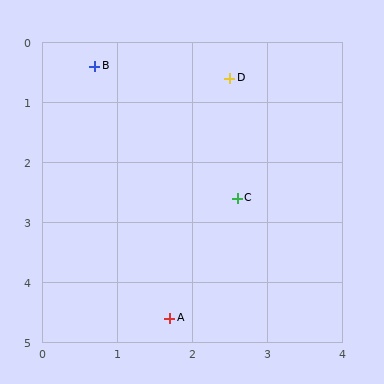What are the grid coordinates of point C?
Point C is at approximately (2.6, 2.6).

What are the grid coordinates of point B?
Point B is at approximately (0.7, 0.4).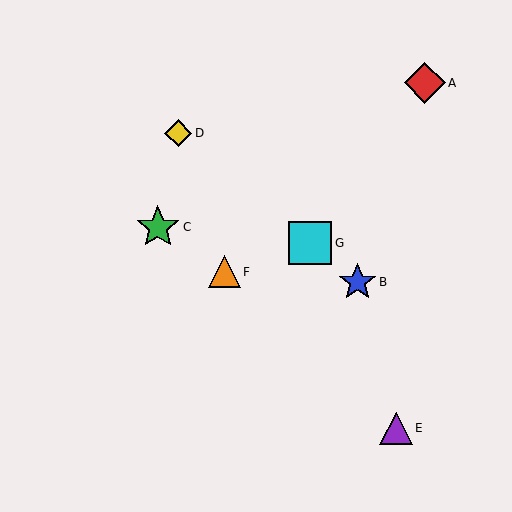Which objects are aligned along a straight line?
Objects B, D, G are aligned along a straight line.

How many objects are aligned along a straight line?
3 objects (B, D, G) are aligned along a straight line.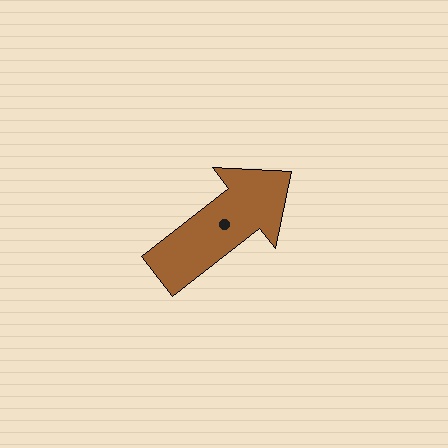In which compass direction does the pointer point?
Northeast.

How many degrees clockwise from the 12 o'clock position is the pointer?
Approximately 52 degrees.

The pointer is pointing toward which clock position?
Roughly 2 o'clock.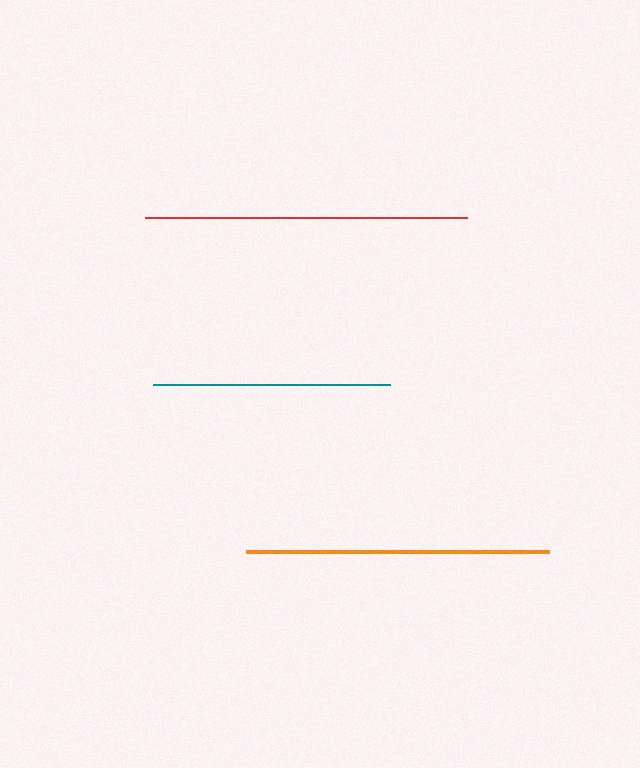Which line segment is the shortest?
The teal line is the shortest at approximately 236 pixels.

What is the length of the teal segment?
The teal segment is approximately 236 pixels long.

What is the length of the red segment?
The red segment is approximately 323 pixels long.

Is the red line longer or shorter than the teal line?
The red line is longer than the teal line.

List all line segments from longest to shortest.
From longest to shortest: red, orange, teal.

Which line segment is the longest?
The red line is the longest at approximately 323 pixels.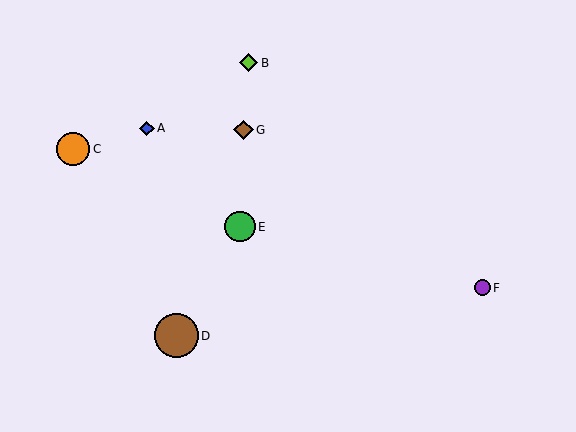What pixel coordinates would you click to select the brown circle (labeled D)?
Click at (177, 336) to select the brown circle D.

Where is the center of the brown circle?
The center of the brown circle is at (177, 336).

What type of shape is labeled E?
Shape E is a green circle.